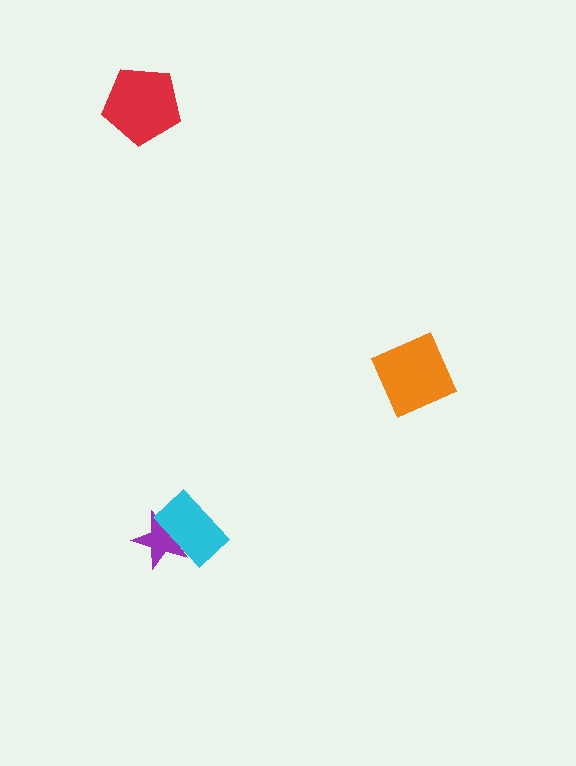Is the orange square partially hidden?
No, no other shape covers it.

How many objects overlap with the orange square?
0 objects overlap with the orange square.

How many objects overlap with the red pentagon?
0 objects overlap with the red pentagon.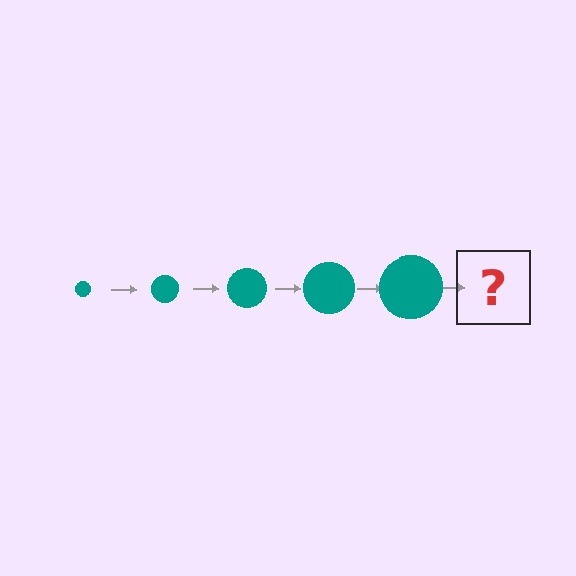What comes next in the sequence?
The next element should be a teal circle, larger than the previous one.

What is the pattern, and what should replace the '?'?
The pattern is that the circle gets progressively larger each step. The '?' should be a teal circle, larger than the previous one.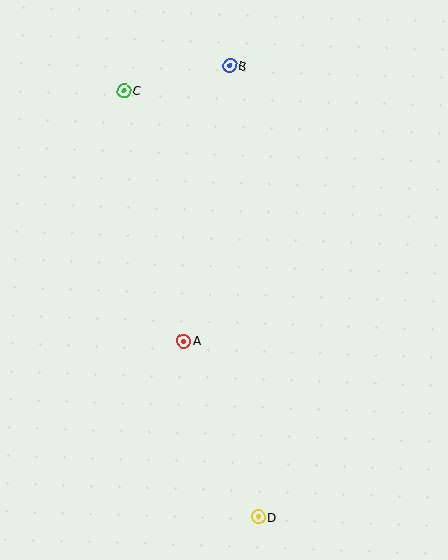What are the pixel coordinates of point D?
Point D is at (258, 517).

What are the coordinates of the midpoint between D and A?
The midpoint between D and A is at (221, 429).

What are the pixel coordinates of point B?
Point B is at (230, 66).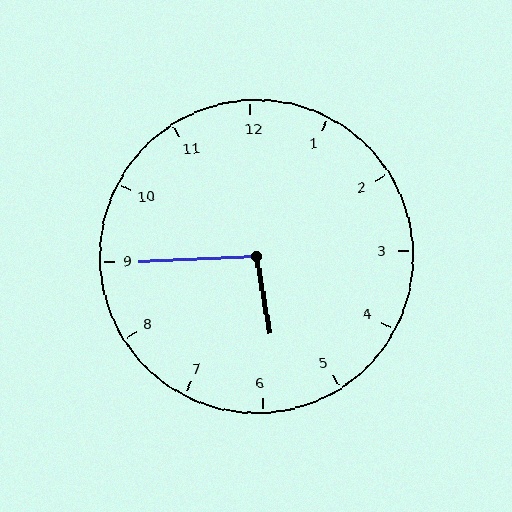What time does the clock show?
5:45.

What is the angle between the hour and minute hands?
Approximately 98 degrees.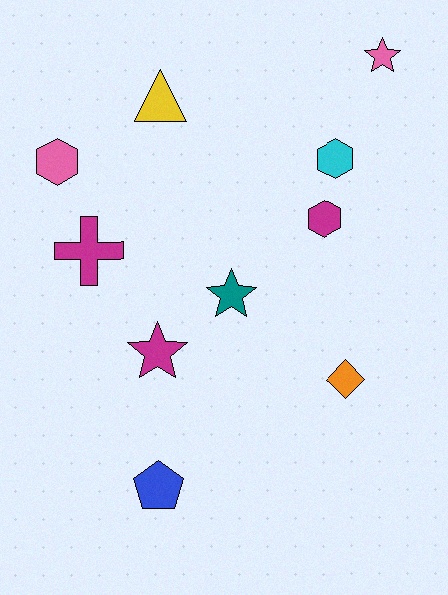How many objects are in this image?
There are 10 objects.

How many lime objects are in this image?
There are no lime objects.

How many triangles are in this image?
There is 1 triangle.